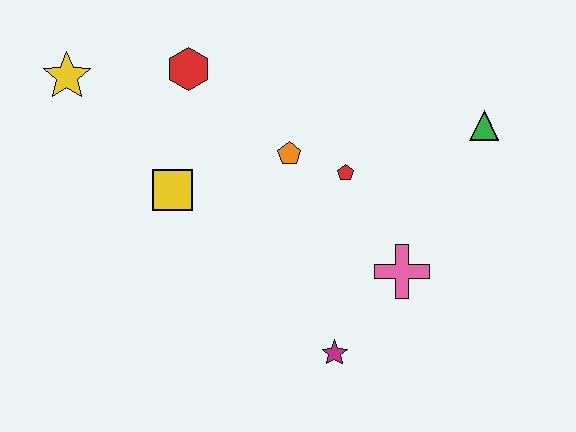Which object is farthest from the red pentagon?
The yellow star is farthest from the red pentagon.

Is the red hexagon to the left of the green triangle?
Yes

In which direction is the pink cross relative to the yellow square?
The pink cross is to the right of the yellow square.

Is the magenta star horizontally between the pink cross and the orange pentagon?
Yes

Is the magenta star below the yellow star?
Yes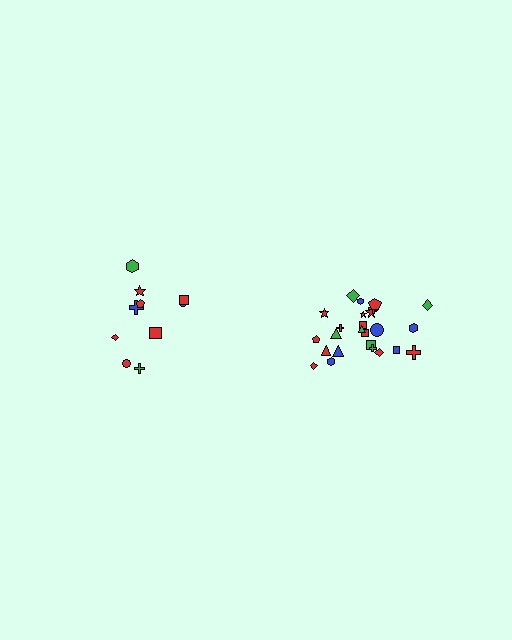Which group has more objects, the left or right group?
The right group.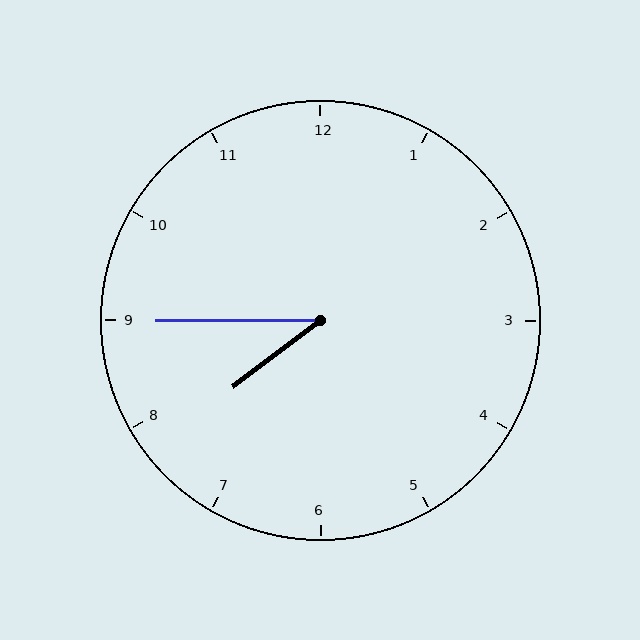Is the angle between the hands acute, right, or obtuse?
It is acute.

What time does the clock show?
7:45.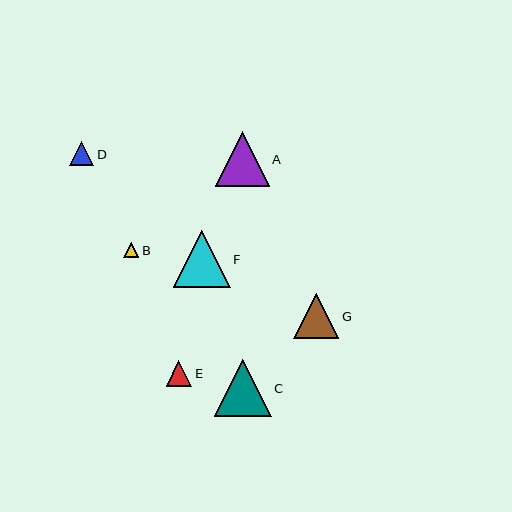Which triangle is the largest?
Triangle F is the largest with a size of approximately 57 pixels.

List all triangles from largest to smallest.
From largest to smallest: F, C, A, G, E, D, B.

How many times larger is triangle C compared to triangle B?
Triangle C is approximately 3.8 times the size of triangle B.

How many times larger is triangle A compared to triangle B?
Triangle A is approximately 3.6 times the size of triangle B.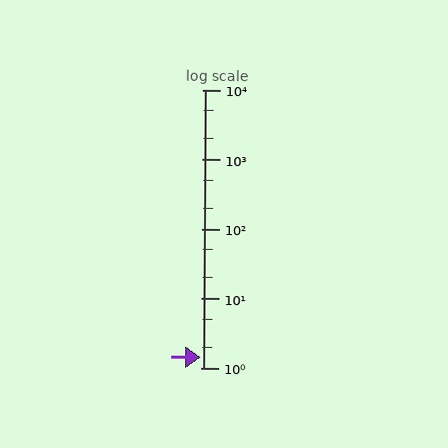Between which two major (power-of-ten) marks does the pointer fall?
The pointer is between 1 and 10.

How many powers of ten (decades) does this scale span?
The scale spans 4 decades, from 1 to 10000.